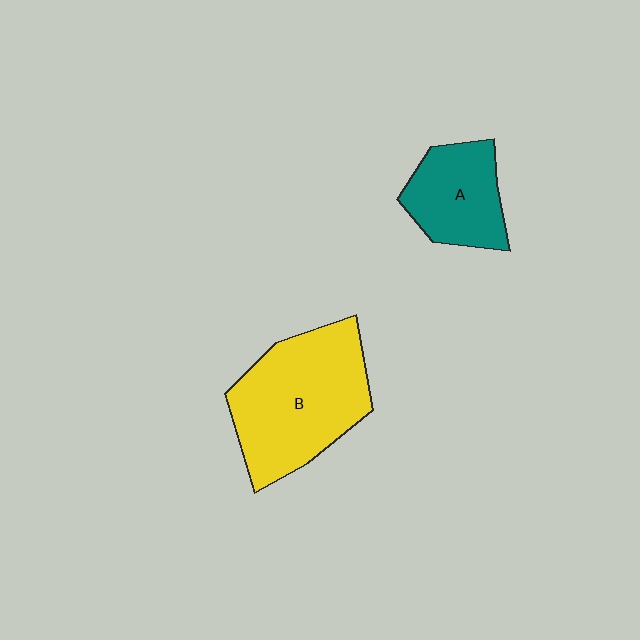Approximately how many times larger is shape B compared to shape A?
Approximately 1.8 times.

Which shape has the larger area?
Shape B (yellow).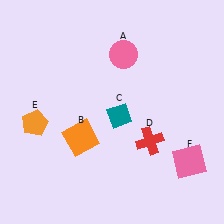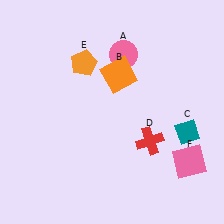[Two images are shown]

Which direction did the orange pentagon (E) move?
The orange pentagon (E) moved up.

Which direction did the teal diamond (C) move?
The teal diamond (C) moved right.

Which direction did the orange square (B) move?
The orange square (B) moved up.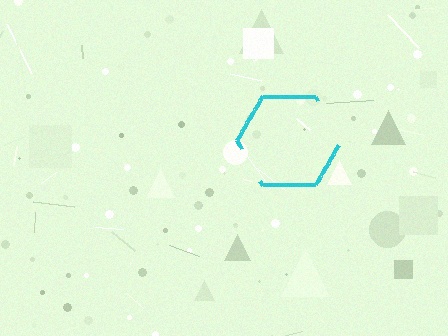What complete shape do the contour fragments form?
The contour fragments form a hexagon.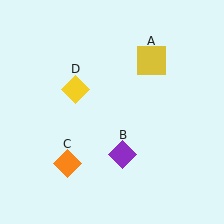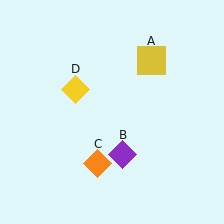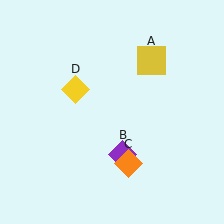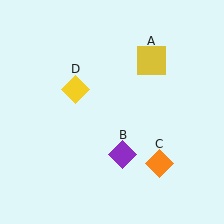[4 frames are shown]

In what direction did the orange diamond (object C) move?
The orange diamond (object C) moved right.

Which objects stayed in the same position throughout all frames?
Yellow square (object A) and purple diamond (object B) and yellow diamond (object D) remained stationary.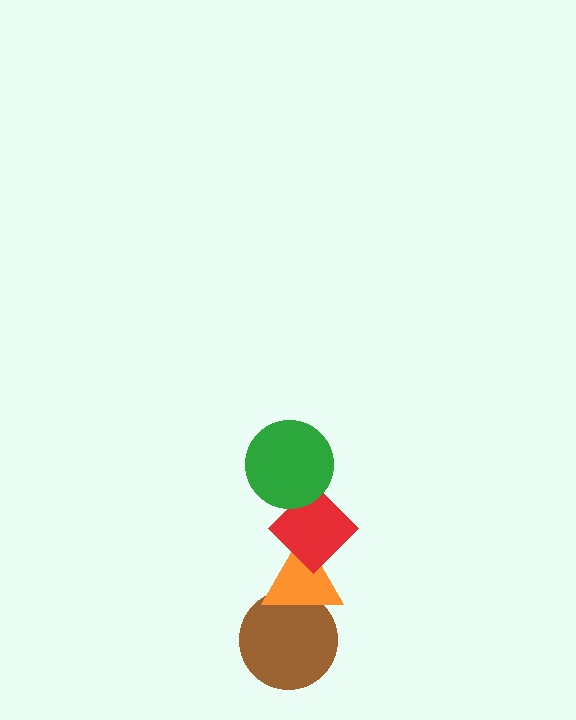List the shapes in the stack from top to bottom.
From top to bottom: the green circle, the red diamond, the orange triangle, the brown circle.